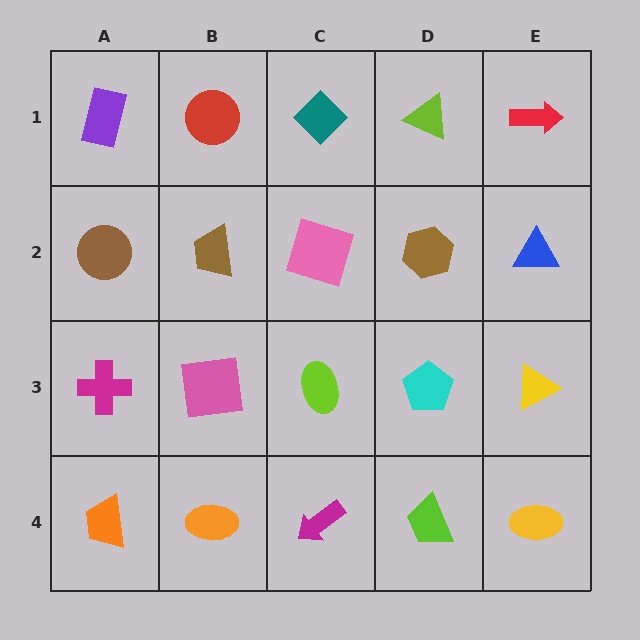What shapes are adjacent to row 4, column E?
A yellow triangle (row 3, column E), a lime trapezoid (row 4, column D).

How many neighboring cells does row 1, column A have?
2.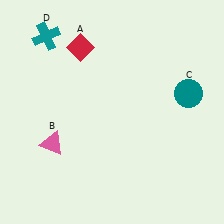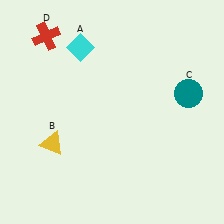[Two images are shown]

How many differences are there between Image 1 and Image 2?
There are 3 differences between the two images.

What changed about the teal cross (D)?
In Image 1, D is teal. In Image 2, it changed to red.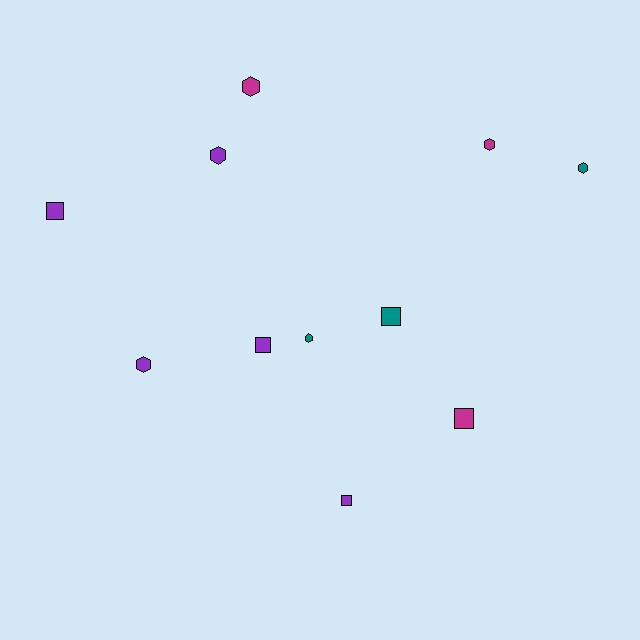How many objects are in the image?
There are 11 objects.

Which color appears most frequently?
Purple, with 5 objects.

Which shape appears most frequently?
Hexagon, with 6 objects.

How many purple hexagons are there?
There are 2 purple hexagons.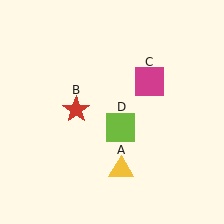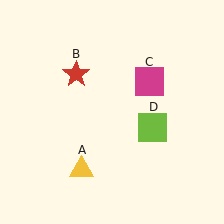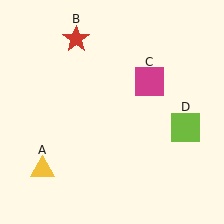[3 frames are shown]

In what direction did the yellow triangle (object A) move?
The yellow triangle (object A) moved left.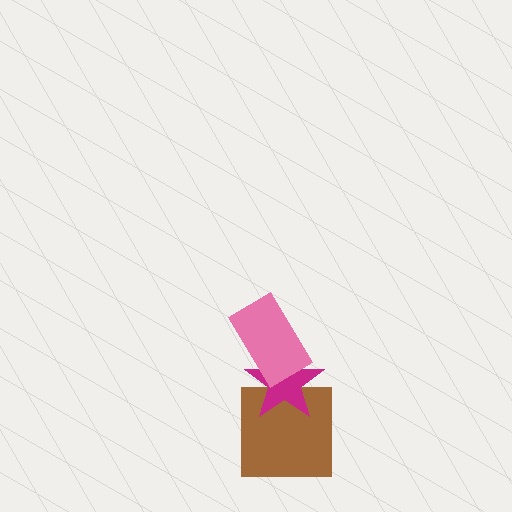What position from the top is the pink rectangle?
The pink rectangle is 1st from the top.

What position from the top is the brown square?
The brown square is 3rd from the top.